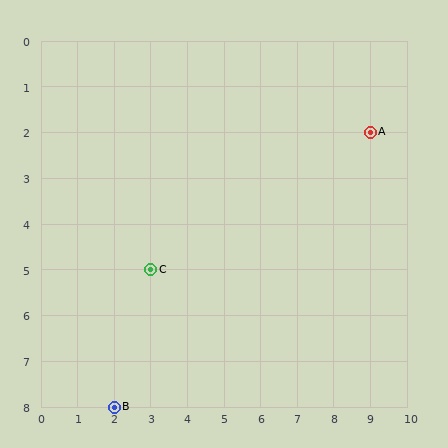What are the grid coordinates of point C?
Point C is at grid coordinates (3, 5).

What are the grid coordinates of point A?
Point A is at grid coordinates (9, 2).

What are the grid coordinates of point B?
Point B is at grid coordinates (2, 8).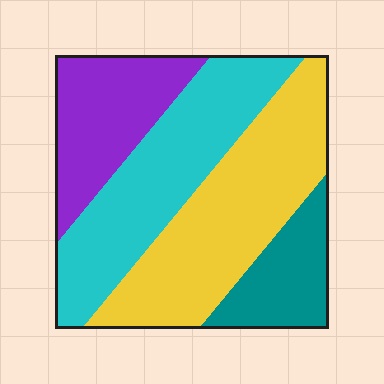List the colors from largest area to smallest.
From largest to smallest: yellow, cyan, purple, teal.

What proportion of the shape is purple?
Purple takes up about one fifth (1/5) of the shape.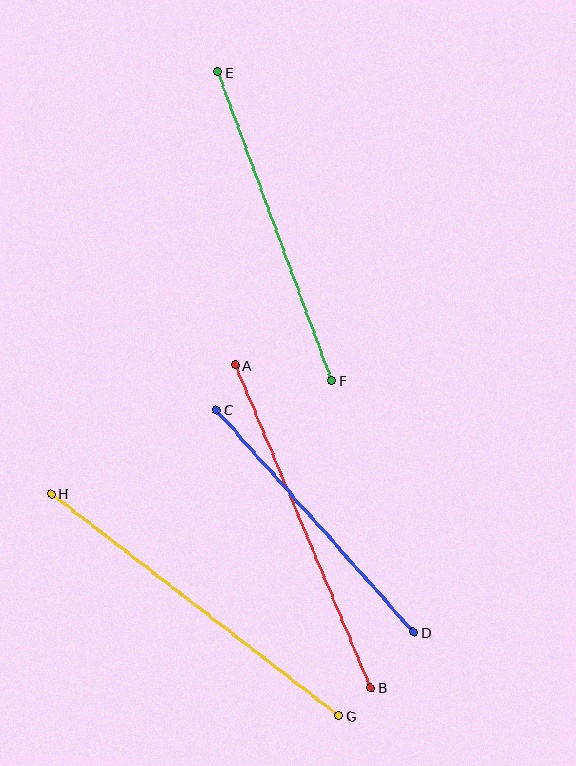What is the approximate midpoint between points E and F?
The midpoint is at approximately (275, 226) pixels.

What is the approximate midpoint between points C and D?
The midpoint is at approximately (315, 521) pixels.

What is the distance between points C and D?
The distance is approximately 297 pixels.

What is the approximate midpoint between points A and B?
The midpoint is at approximately (303, 526) pixels.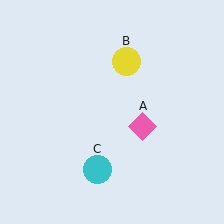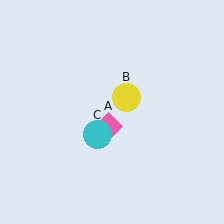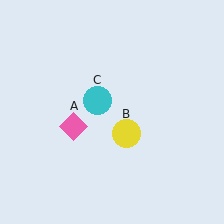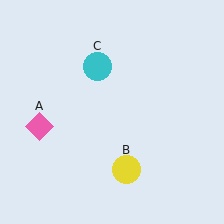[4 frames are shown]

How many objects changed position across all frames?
3 objects changed position: pink diamond (object A), yellow circle (object B), cyan circle (object C).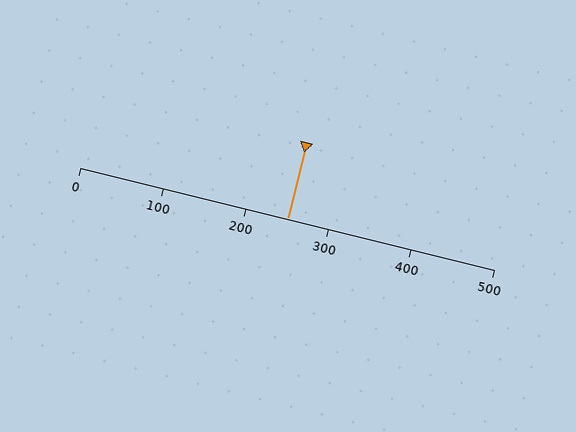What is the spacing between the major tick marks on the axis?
The major ticks are spaced 100 apart.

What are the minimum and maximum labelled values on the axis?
The axis runs from 0 to 500.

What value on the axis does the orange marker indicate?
The marker indicates approximately 250.